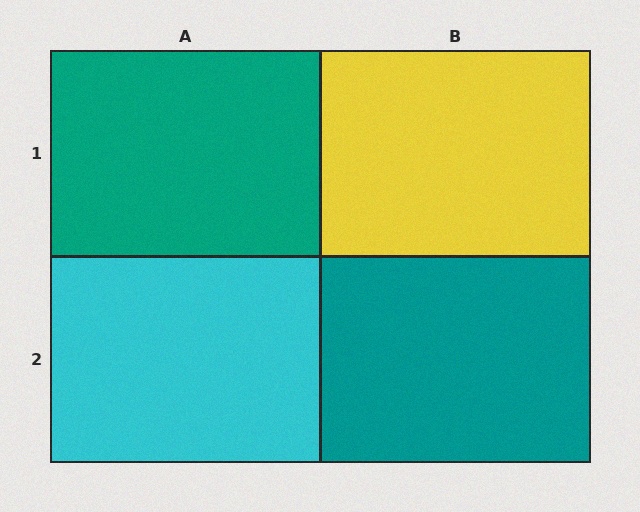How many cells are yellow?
1 cell is yellow.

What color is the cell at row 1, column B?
Yellow.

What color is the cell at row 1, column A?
Teal.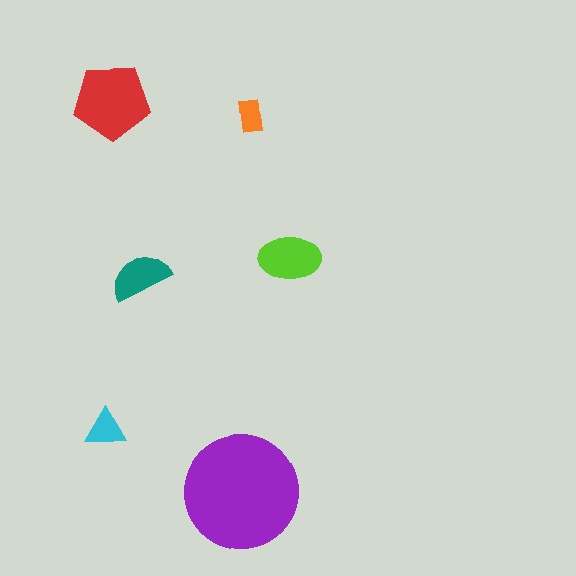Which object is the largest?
The purple circle.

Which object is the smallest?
The orange rectangle.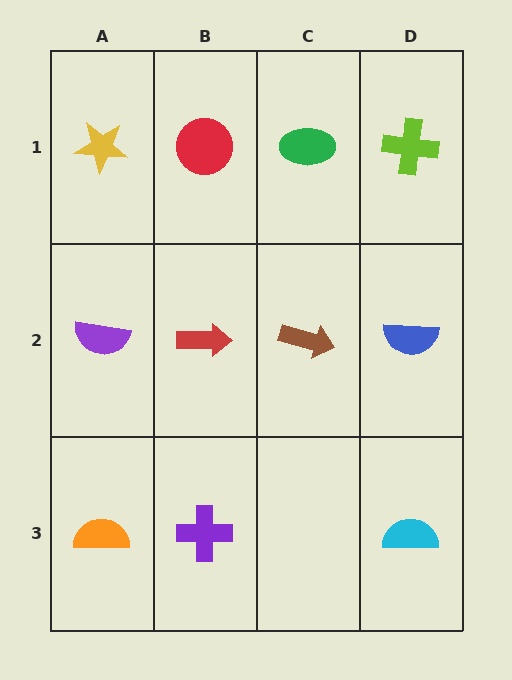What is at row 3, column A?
An orange semicircle.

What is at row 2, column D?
A blue semicircle.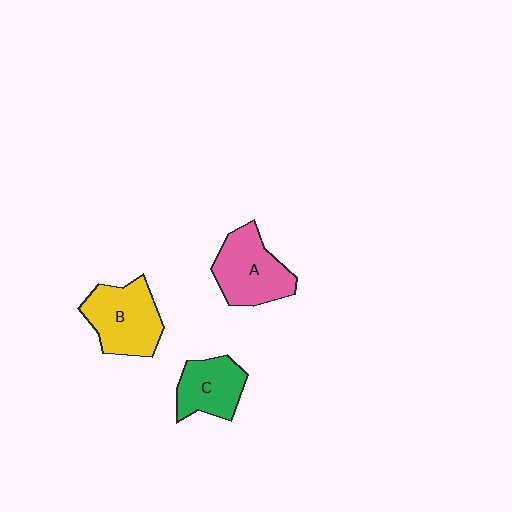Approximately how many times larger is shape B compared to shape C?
Approximately 1.3 times.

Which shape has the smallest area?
Shape C (green).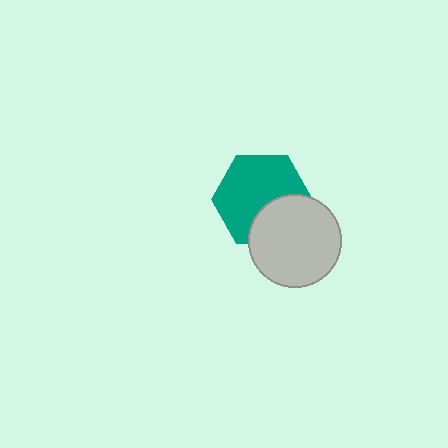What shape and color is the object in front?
The object in front is a light gray circle.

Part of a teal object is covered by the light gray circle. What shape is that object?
It is a hexagon.